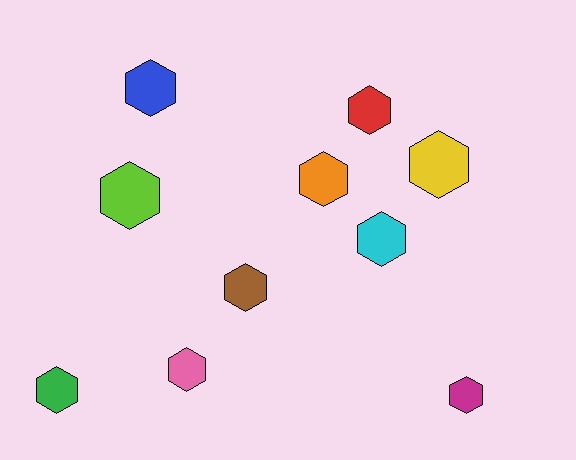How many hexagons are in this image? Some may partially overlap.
There are 10 hexagons.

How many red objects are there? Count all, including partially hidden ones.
There is 1 red object.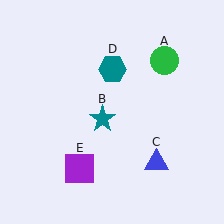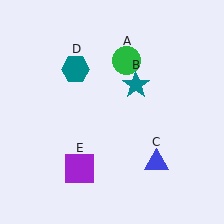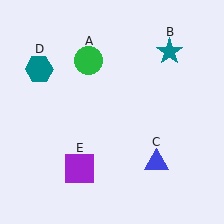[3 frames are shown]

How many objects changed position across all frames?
3 objects changed position: green circle (object A), teal star (object B), teal hexagon (object D).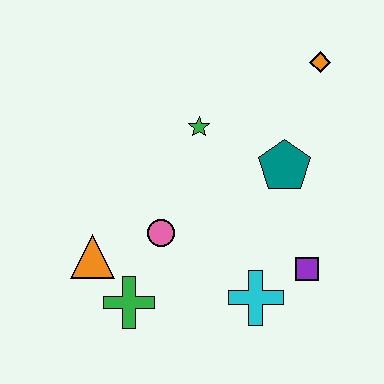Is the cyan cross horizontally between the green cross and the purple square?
Yes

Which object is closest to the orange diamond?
The teal pentagon is closest to the orange diamond.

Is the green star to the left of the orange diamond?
Yes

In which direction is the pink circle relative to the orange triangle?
The pink circle is to the right of the orange triangle.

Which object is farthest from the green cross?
The orange diamond is farthest from the green cross.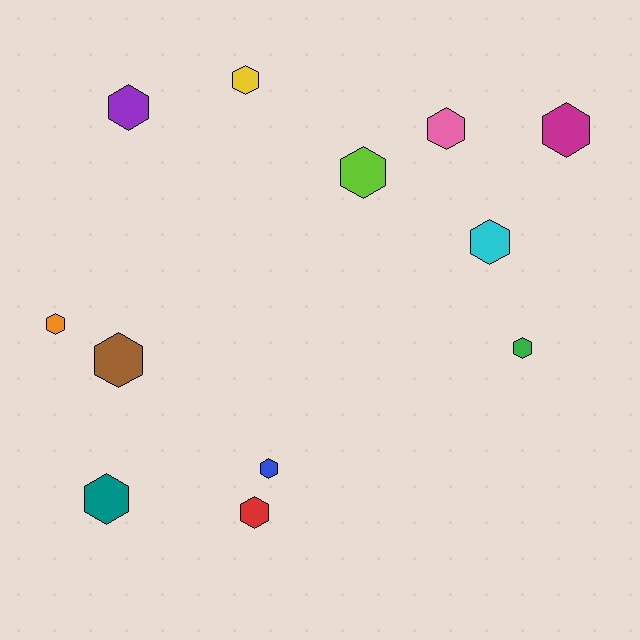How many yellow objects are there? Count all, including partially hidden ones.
There is 1 yellow object.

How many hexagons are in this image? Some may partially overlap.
There are 12 hexagons.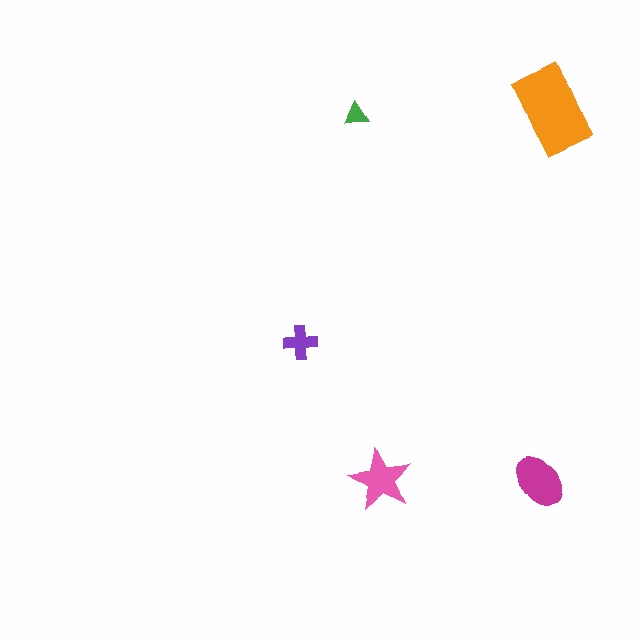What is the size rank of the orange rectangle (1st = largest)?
1st.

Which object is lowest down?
The magenta ellipse is bottommost.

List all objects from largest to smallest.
The orange rectangle, the magenta ellipse, the pink star, the purple cross, the green triangle.